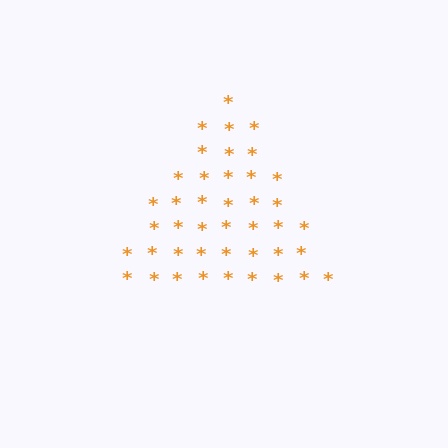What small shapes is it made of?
It is made of small asterisks.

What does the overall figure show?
The overall figure shows a triangle.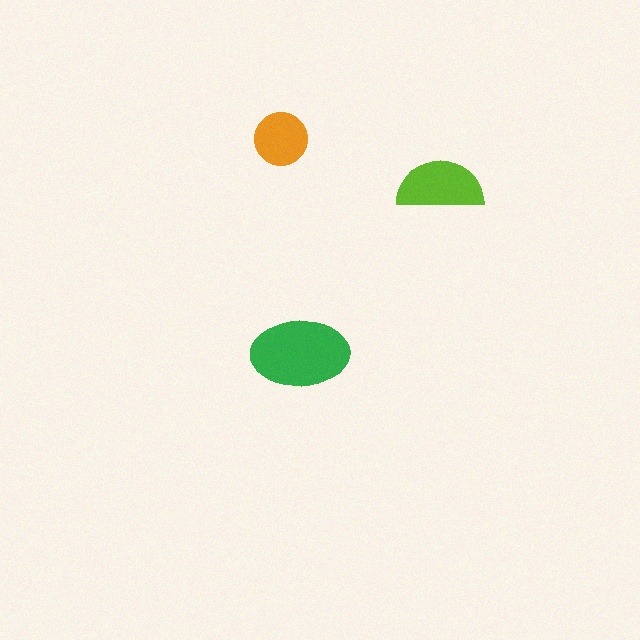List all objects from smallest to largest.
The orange circle, the lime semicircle, the green ellipse.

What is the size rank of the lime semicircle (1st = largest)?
2nd.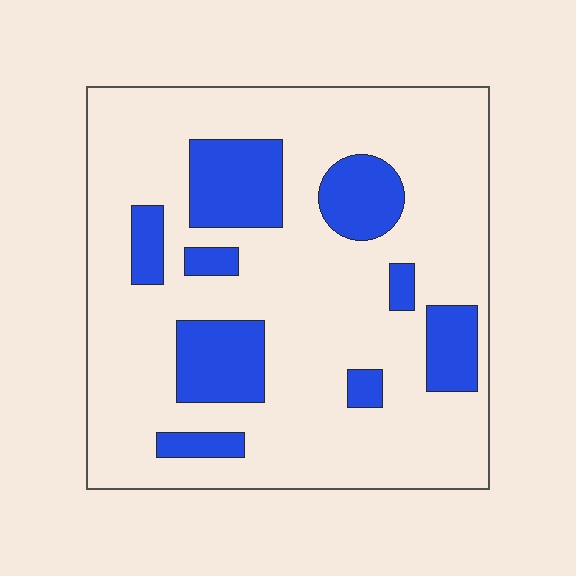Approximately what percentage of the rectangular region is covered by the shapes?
Approximately 20%.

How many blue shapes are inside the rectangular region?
9.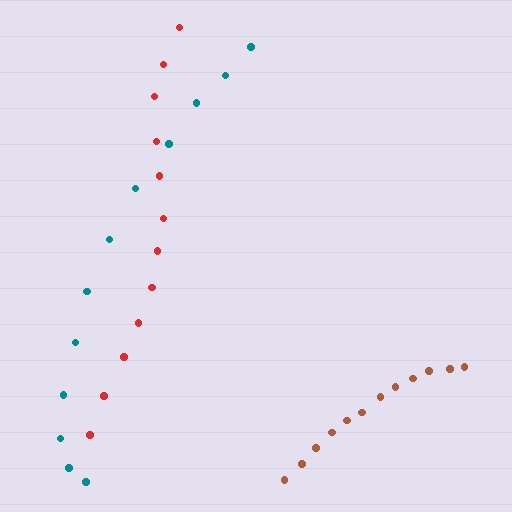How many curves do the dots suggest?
There are 3 distinct paths.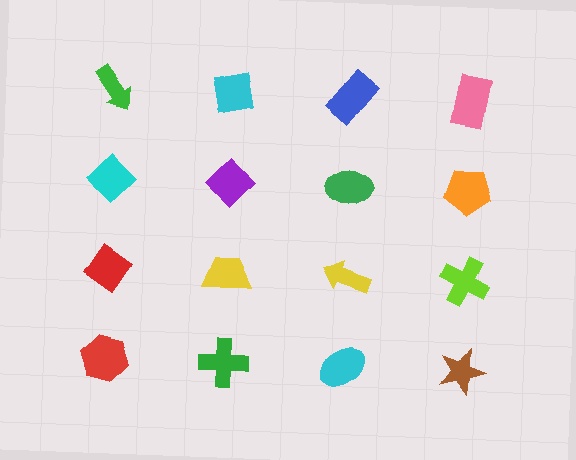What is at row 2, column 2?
A purple diamond.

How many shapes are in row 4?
4 shapes.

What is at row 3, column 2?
A yellow trapezoid.